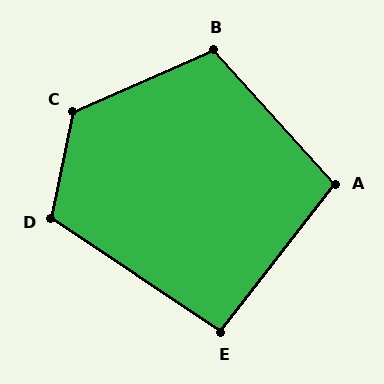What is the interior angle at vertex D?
Approximately 112 degrees (obtuse).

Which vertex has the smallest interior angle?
E, at approximately 94 degrees.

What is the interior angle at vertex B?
Approximately 108 degrees (obtuse).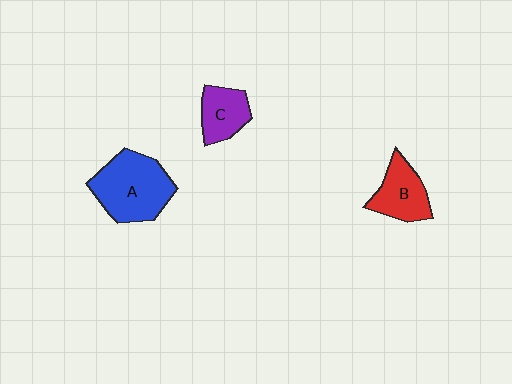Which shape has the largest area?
Shape A (blue).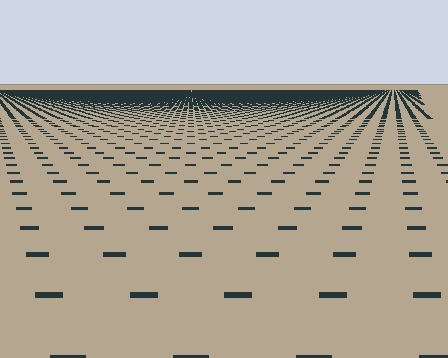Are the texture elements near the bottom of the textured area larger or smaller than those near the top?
Larger. Near the bottom, elements are closer to the viewer and appear at a bigger on-screen size.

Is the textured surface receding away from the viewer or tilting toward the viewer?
The surface is receding away from the viewer. Texture elements get smaller and denser toward the top.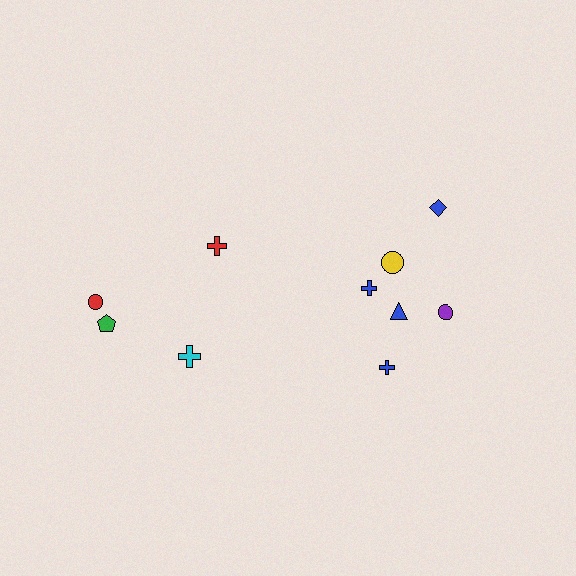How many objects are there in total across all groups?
There are 10 objects.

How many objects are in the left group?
There are 4 objects.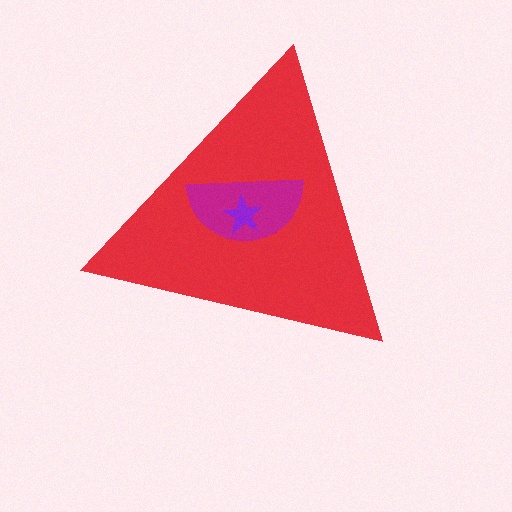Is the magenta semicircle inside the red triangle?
Yes.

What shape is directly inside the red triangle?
The magenta semicircle.